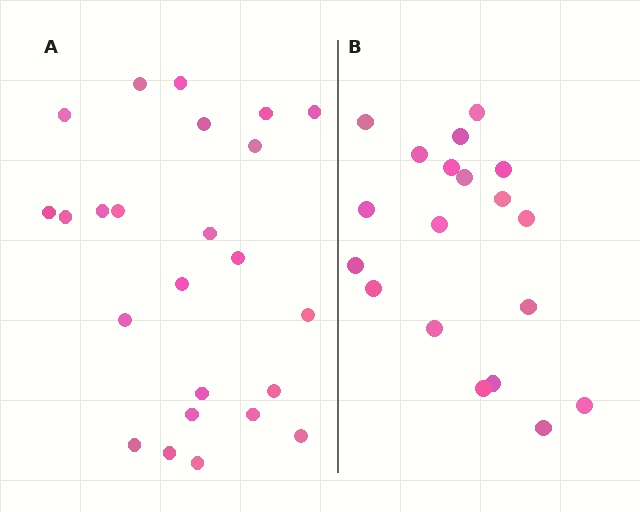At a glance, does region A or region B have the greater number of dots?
Region A (the left region) has more dots.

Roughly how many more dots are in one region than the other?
Region A has about 5 more dots than region B.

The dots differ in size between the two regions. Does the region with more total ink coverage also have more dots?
No. Region B has more total ink coverage because its dots are larger, but region A actually contains more individual dots. Total area can be misleading — the number of items is what matters here.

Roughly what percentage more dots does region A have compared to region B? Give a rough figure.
About 25% more.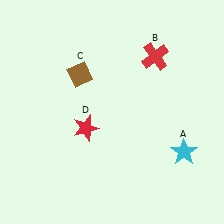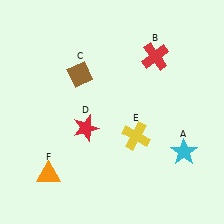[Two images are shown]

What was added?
A yellow cross (E), an orange triangle (F) were added in Image 2.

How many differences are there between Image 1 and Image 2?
There are 2 differences between the two images.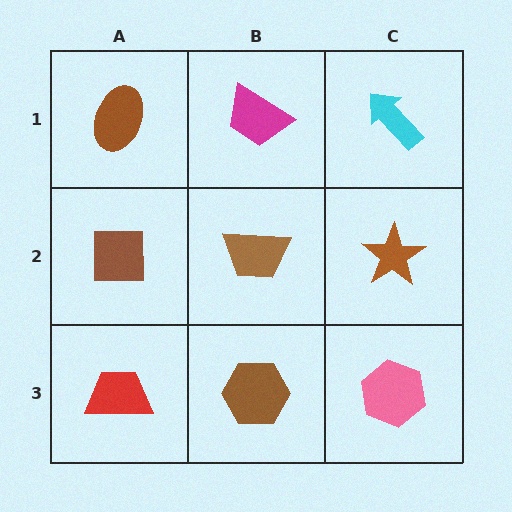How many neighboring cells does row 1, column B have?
3.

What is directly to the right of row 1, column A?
A magenta trapezoid.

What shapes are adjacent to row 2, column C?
A cyan arrow (row 1, column C), a pink hexagon (row 3, column C), a brown trapezoid (row 2, column B).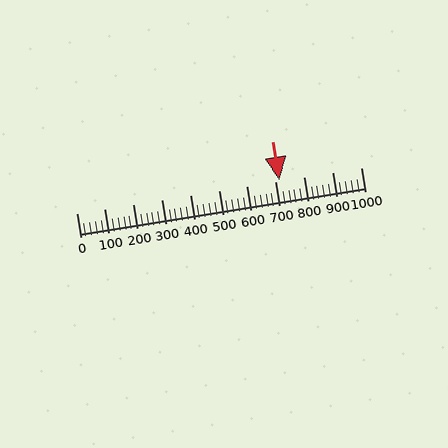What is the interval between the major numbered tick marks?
The major tick marks are spaced 100 units apart.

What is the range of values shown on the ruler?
The ruler shows values from 0 to 1000.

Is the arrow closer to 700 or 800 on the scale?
The arrow is closer to 700.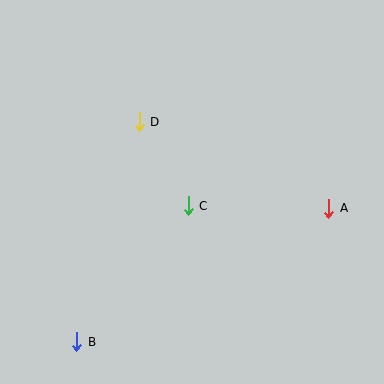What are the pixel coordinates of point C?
Point C is at (188, 206).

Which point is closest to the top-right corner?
Point A is closest to the top-right corner.